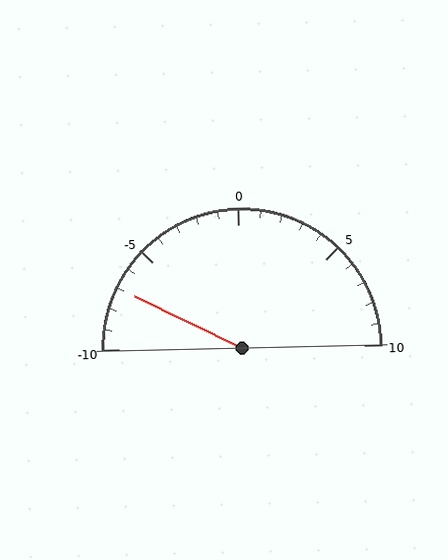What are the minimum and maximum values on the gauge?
The gauge ranges from -10 to 10.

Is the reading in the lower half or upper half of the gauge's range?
The reading is in the lower half of the range (-10 to 10).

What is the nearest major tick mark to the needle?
The nearest major tick mark is -5.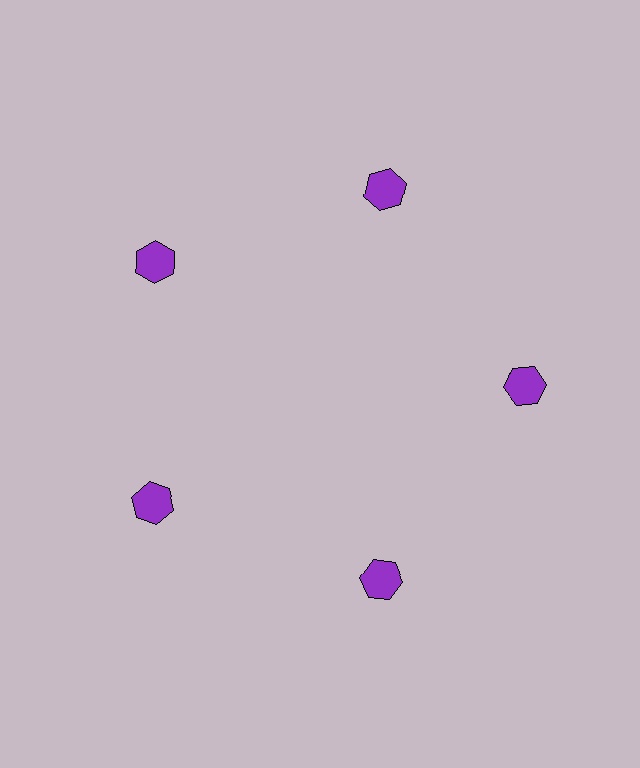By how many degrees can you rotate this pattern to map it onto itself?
The pattern maps onto itself every 72 degrees of rotation.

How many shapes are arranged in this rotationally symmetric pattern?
There are 5 shapes, arranged in 5 groups of 1.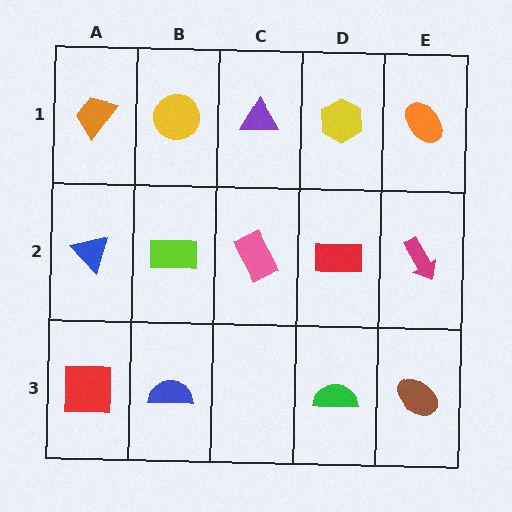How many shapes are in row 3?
4 shapes.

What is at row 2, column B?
A lime rectangle.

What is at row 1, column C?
A purple triangle.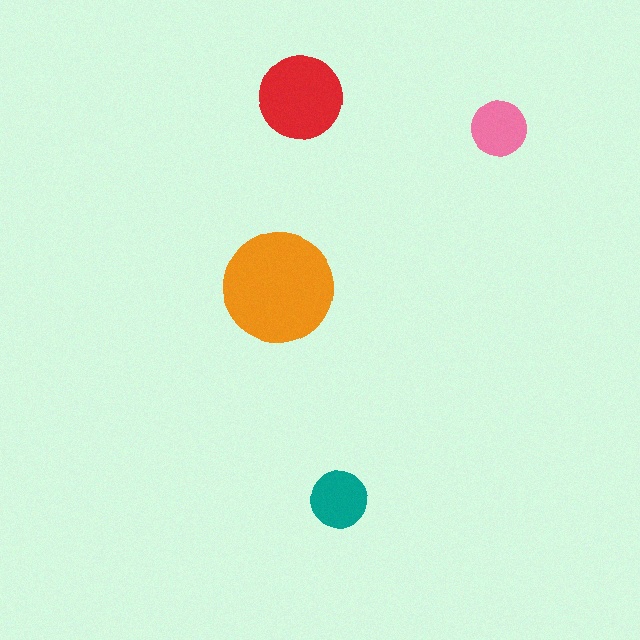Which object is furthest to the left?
The orange circle is leftmost.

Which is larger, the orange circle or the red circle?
The orange one.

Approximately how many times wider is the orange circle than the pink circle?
About 2 times wider.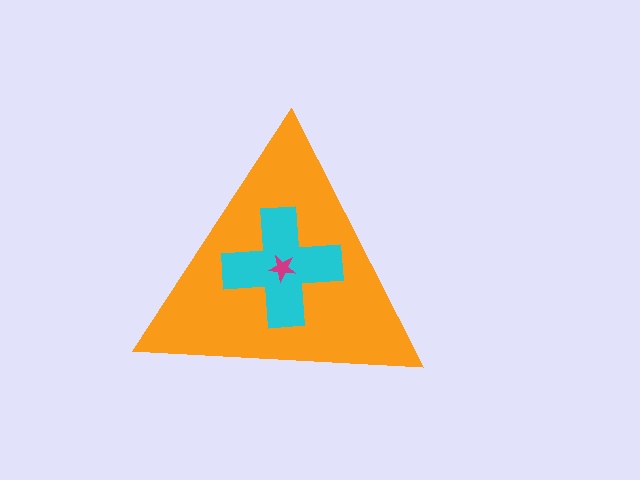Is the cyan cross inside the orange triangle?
Yes.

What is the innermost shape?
The magenta star.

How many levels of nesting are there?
3.